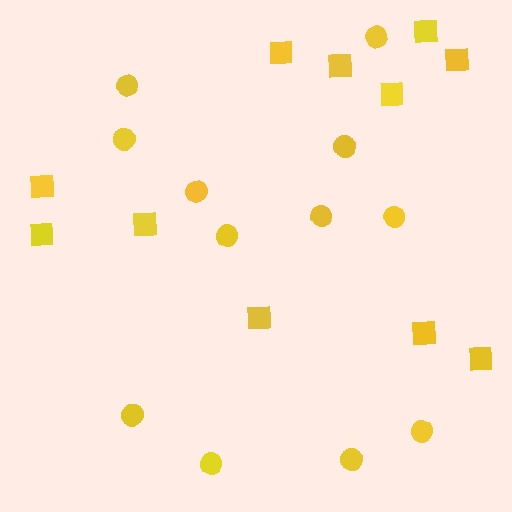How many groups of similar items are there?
There are 2 groups: one group of squares (11) and one group of circles (12).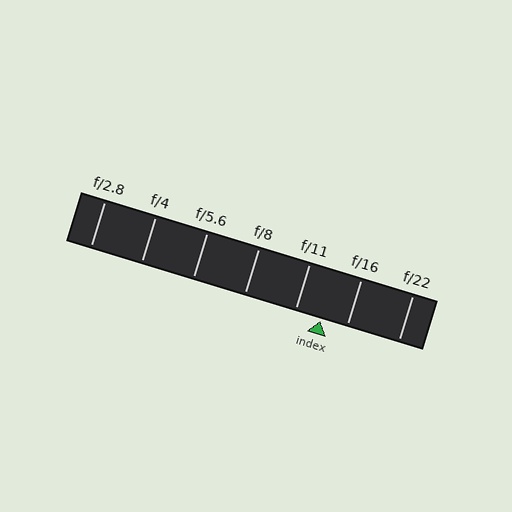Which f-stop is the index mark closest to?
The index mark is closest to f/16.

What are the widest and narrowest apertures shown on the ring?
The widest aperture shown is f/2.8 and the narrowest is f/22.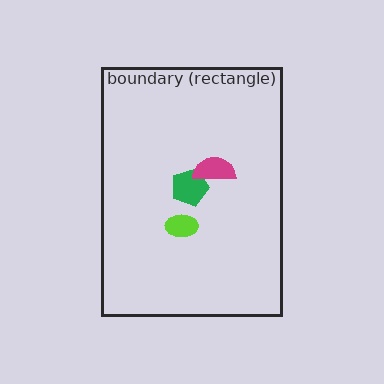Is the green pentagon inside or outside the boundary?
Inside.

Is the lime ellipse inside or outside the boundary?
Inside.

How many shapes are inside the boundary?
3 inside, 0 outside.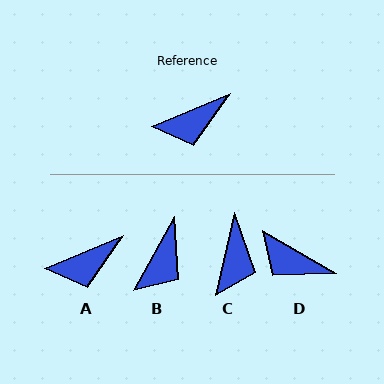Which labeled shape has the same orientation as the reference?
A.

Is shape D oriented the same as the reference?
No, it is off by about 53 degrees.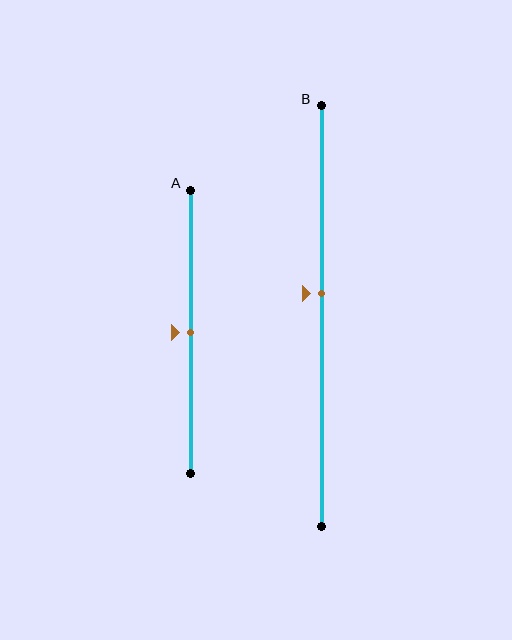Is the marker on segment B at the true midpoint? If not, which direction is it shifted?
No, the marker on segment B is shifted upward by about 5% of the segment length.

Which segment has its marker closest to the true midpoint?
Segment A has its marker closest to the true midpoint.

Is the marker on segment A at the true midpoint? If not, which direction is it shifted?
Yes, the marker on segment A is at the true midpoint.